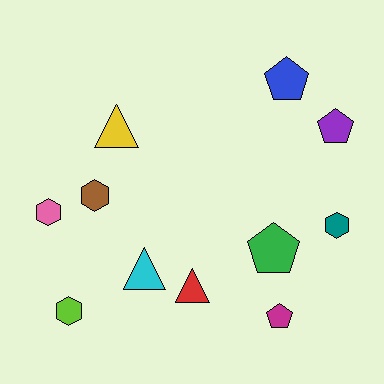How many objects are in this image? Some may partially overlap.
There are 11 objects.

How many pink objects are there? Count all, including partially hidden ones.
There is 1 pink object.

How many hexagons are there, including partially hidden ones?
There are 4 hexagons.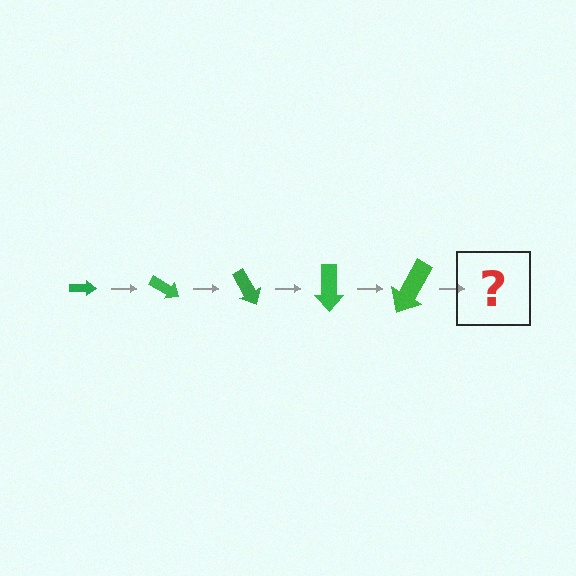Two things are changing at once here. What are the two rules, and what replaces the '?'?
The two rules are that the arrow grows larger each step and it rotates 30 degrees each step. The '?' should be an arrow, larger than the previous one and rotated 150 degrees from the start.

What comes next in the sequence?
The next element should be an arrow, larger than the previous one and rotated 150 degrees from the start.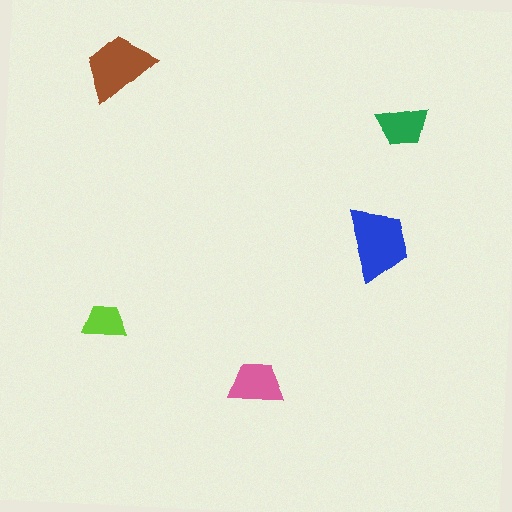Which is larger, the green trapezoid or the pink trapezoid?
The pink one.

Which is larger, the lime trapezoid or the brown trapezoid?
The brown one.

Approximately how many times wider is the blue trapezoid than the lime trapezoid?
About 1.5 times wider.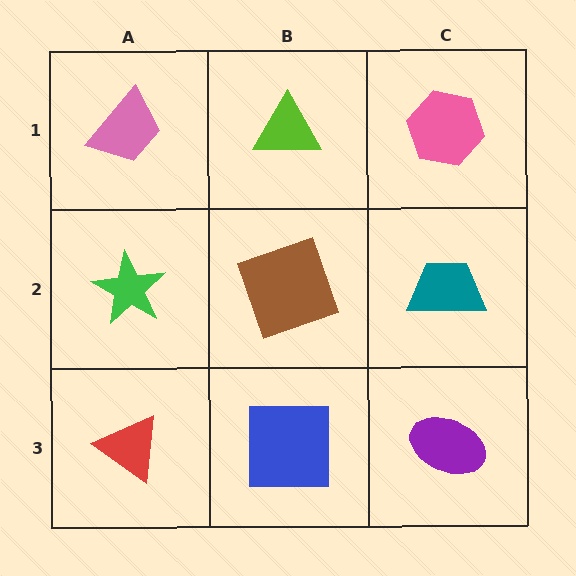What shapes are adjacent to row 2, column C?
A pink hexagon (row 1, column C), a purple ellipse (row 3, column C), a brown square (row 2, column B).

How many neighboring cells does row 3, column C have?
2.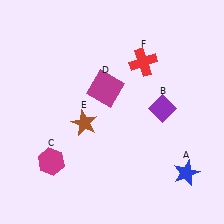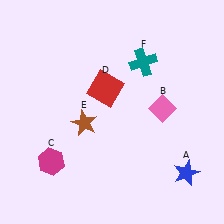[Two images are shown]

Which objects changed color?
B changed from purple to pink. D changed from magenta to red. F changed from red to teal.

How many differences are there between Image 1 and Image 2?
There are 3 differences between the two images.